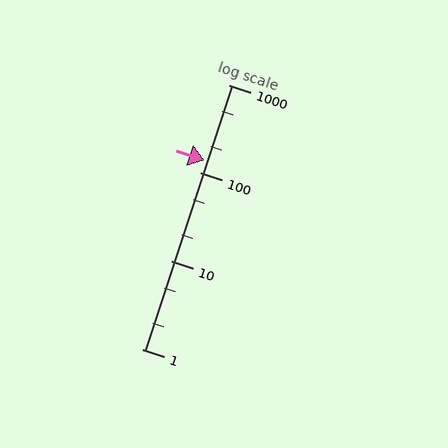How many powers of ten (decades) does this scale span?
The scale spans 3 decades, from 1 to 1000.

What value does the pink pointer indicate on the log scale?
The pointer indicates approximately 140.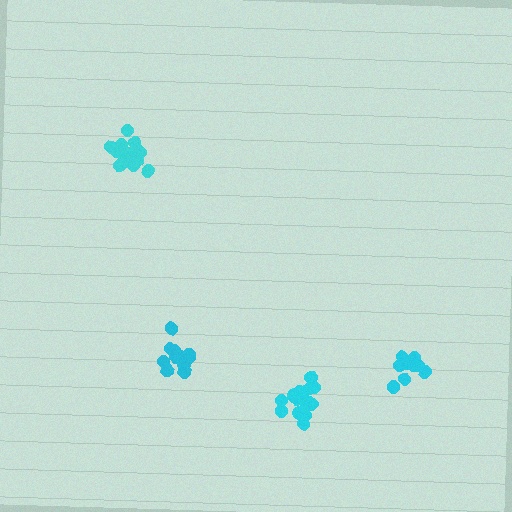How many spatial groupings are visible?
There are 4 spatial groupings.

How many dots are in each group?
Group 1: 14 dots, Group 2: 11 dots, Group 3: 15 dots, Group 4: 16 dots (56 total).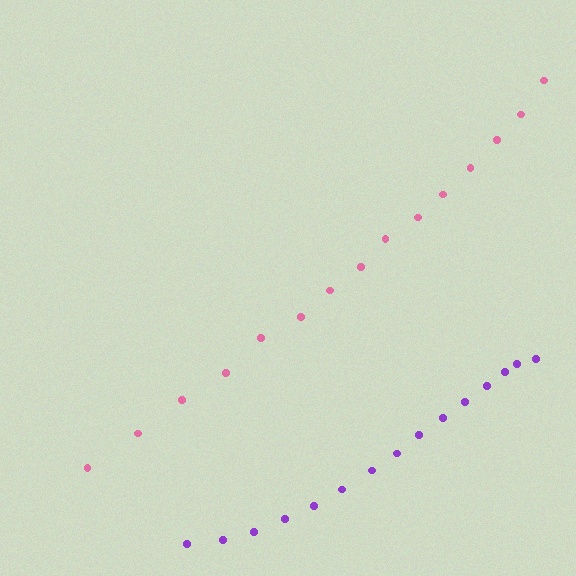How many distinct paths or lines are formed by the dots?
There are 2 distinct paths.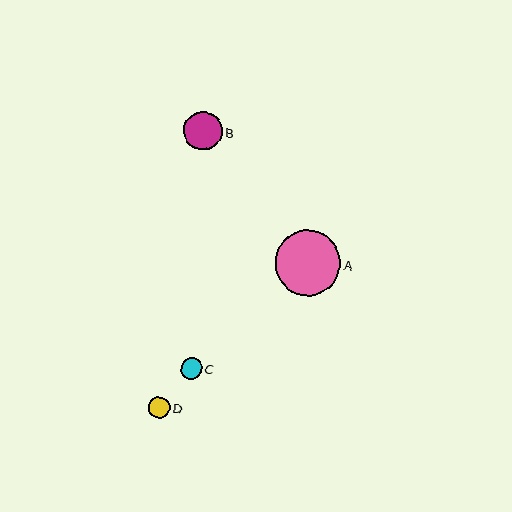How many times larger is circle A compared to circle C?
Circle A is approximately 3.1 times the size of circle C.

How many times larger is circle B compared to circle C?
Circle B is approximately 1.8 times the size of circle C.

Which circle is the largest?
Circle A is the largest with a size of approximately 65 pixels.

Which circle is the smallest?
Circle C is the smallest with a size of approximately 21 pixels.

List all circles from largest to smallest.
From largest to smallest: A, B, D, C.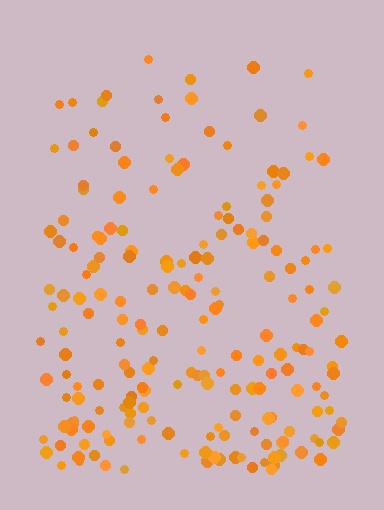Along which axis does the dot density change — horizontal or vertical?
Vertical.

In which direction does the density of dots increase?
From top to bottom, with the bottom side densest.